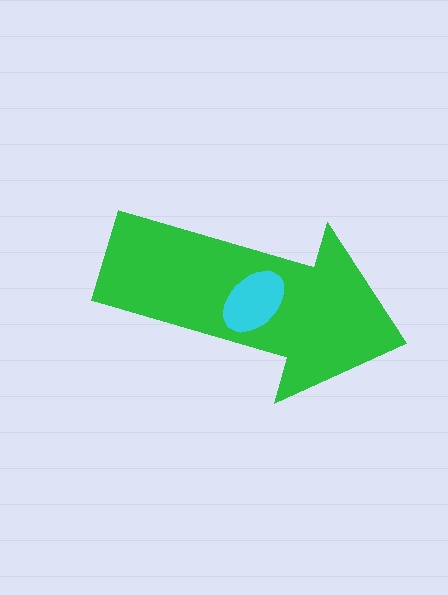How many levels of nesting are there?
2.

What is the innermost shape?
The cyan ellipse.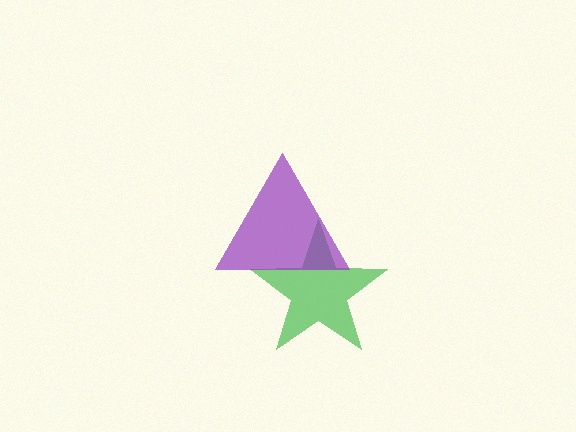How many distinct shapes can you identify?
There are 2 distinct shapes: a green star, a purple triangle.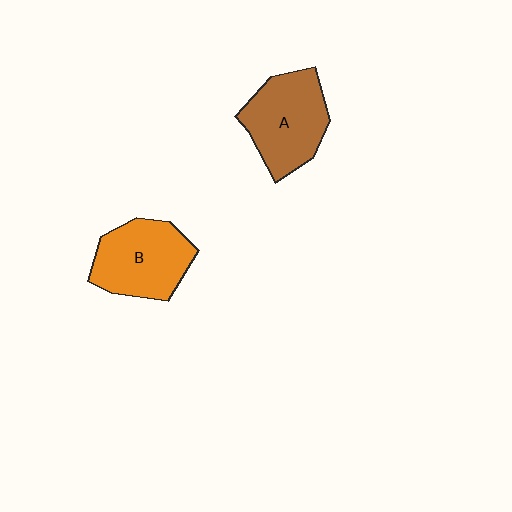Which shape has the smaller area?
Shape B (orange).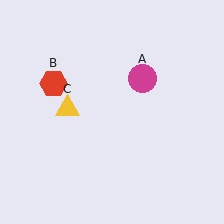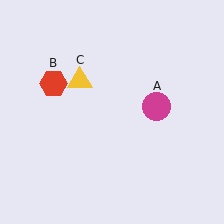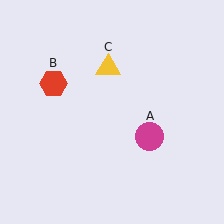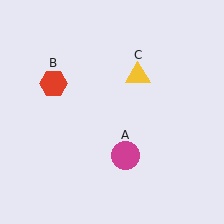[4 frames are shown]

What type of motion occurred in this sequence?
The magenta circle (object A), yellow triangle (object C) rotated clockwise around the center of the scene.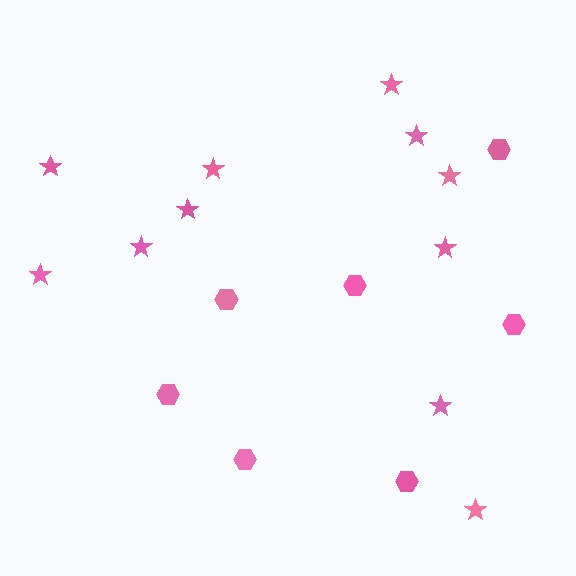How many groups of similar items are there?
There are 2 groups: one group of hexagons (7) and one group of stars (11).